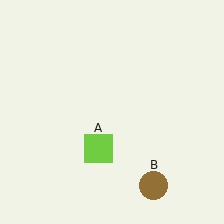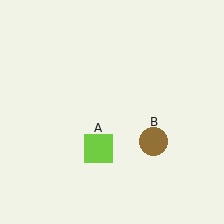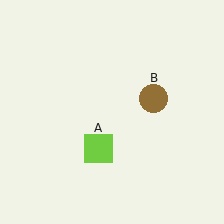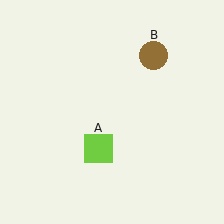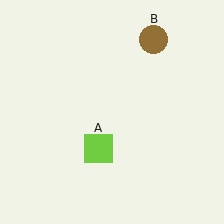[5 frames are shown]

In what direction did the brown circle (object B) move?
The brown circle (object B) moved up.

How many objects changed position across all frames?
1 object changed position: brown circle (object B).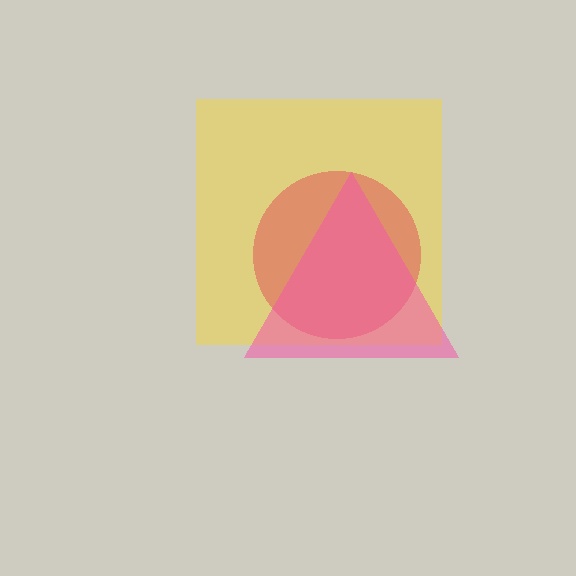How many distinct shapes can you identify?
There are 3 distinct shapes: a magenta circle, a yellow square, a pink triangle.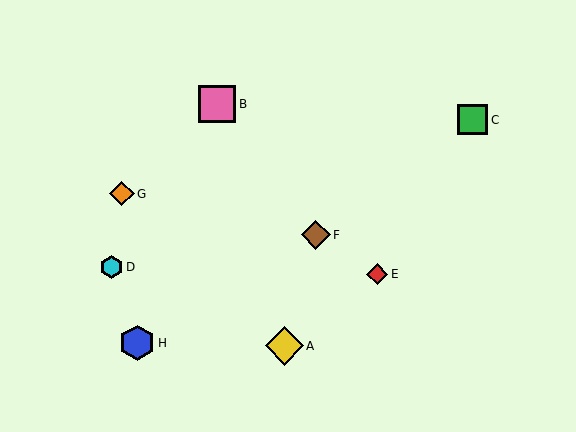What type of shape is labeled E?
Shape E is a red diamond.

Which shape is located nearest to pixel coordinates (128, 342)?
The blue hexagon (labeled H) at (137, 343) is nearest to that location.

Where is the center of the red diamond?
The center of the red diamond is at (377, 274).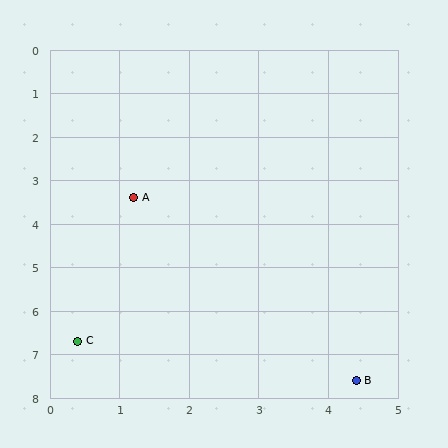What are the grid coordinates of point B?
Point B is at approximately (4.4, 7.6).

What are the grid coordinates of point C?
Point C is at approximately (0.4, 6.7).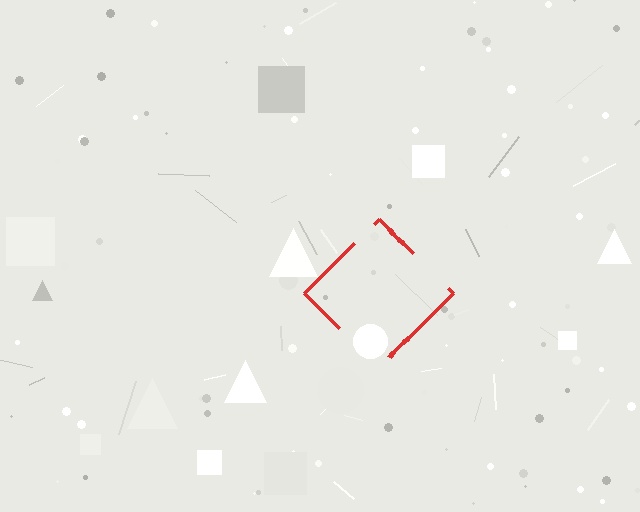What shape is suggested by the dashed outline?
The dashed outline suggests a diamond.